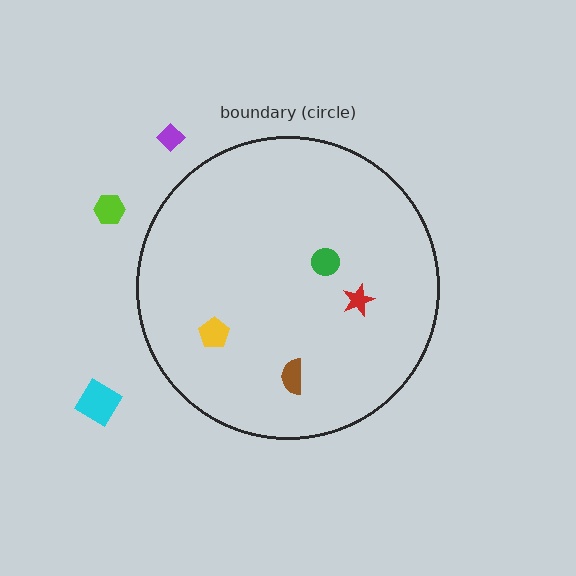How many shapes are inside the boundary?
4 inside, 3 outside.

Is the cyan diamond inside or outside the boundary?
Outside.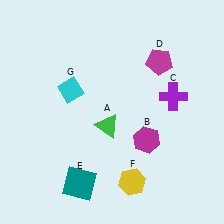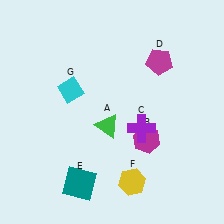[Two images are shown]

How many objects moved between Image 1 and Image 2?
1 object moved between the two images.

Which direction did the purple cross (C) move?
The purple cross (C) moved down.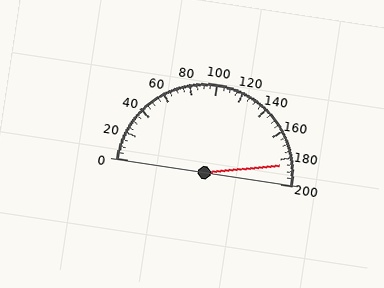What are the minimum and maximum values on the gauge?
The gauge ranges from 0 to 200.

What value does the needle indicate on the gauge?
The needle indicates approximately 185.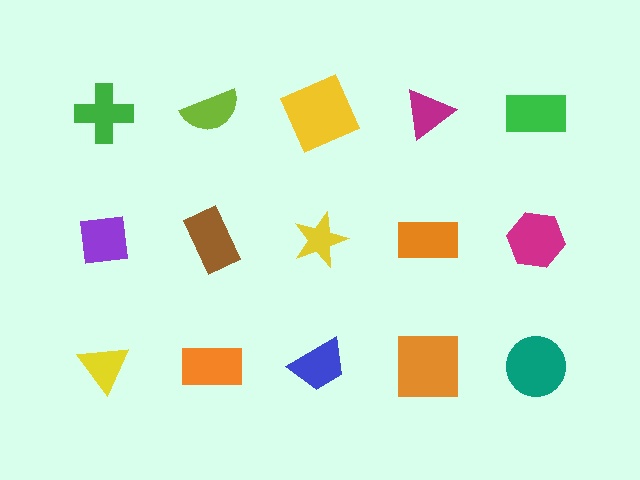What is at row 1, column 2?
A lime semicircle.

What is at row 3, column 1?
A yellow triangle.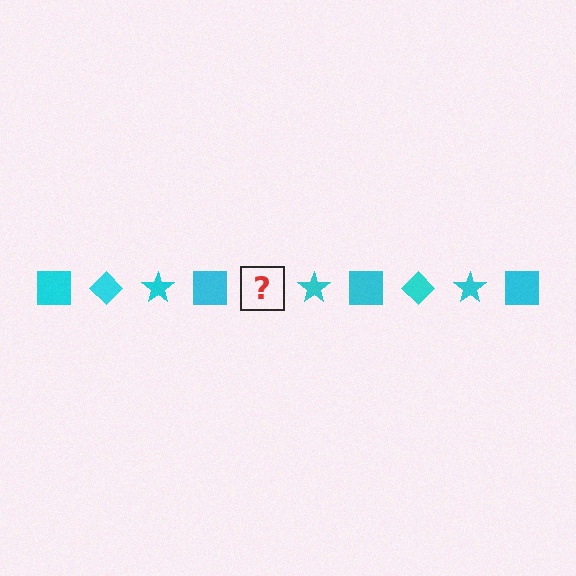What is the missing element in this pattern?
The missing element is a cyan diamond.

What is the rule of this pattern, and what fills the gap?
The rule is that the pattern cycles through square, diamond, star shapes in cyan. The gap should be filled with a cyan diamond.